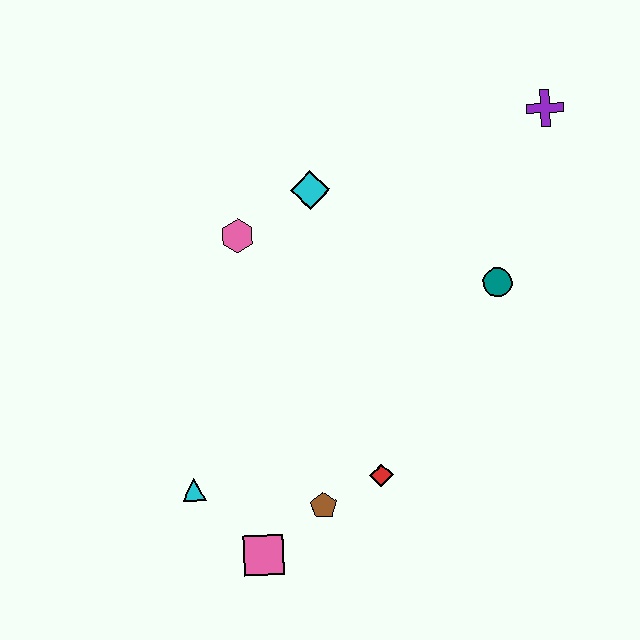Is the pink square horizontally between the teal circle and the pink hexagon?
Yes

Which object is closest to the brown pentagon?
The red diamond is closest to the brown pentagon.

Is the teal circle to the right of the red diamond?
Yes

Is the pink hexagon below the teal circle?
No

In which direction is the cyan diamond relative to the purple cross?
The cyan diamond is to the left of the purple cross.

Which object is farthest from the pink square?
The purple cross is farthest from the pink square.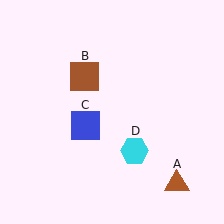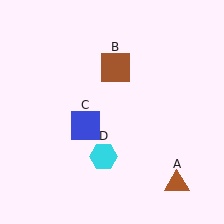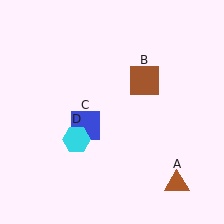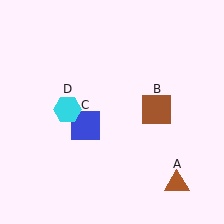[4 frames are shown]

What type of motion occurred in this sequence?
The brown square (object B), cyan hexagon (object D) rotated clockwise around the center of the scene.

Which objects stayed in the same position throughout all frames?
Brown triangle (object A) and blue square (object C) remained stationary.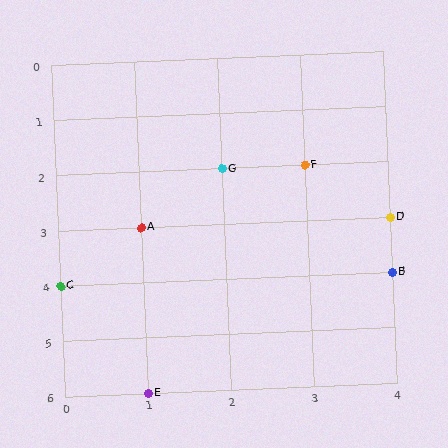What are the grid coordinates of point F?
Point F is at grid coordinates (3, 2).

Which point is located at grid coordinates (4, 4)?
Point B is at (4, 4).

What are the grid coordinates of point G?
Point G is at grid coordinates (2, 2).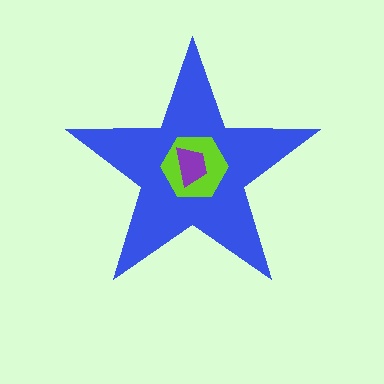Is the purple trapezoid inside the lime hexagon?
Yes.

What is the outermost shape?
The blue star.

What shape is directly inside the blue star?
The lime hexagon.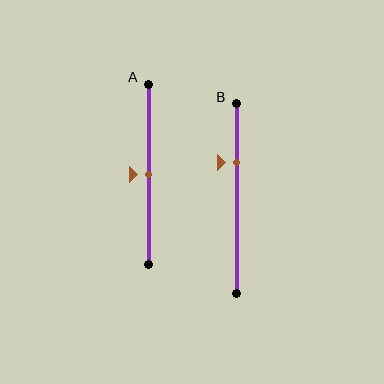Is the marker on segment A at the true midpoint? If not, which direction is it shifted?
Yes, the marker on segment A is at the true midpoint.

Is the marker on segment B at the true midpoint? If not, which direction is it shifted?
No, the marker on segment B is shifted upward by about 19% of the segment length.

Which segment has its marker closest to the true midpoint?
Segment A has its marker closest to the true midpoint.